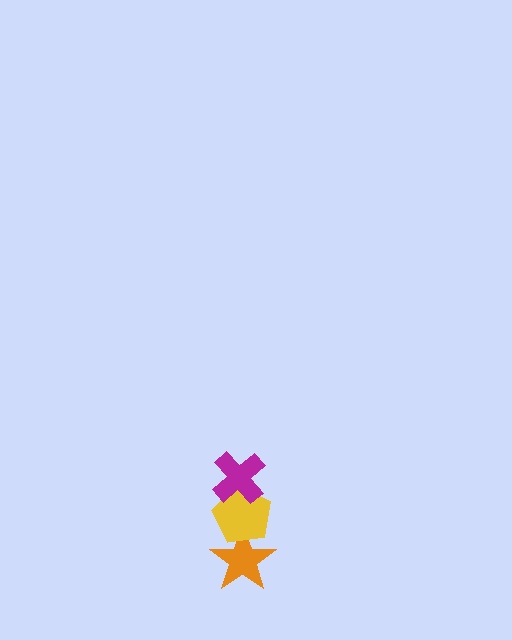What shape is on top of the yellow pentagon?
The magenta cross is on top of the yellow pentagon.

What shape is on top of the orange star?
The yellow pentagon is on top of the orange star.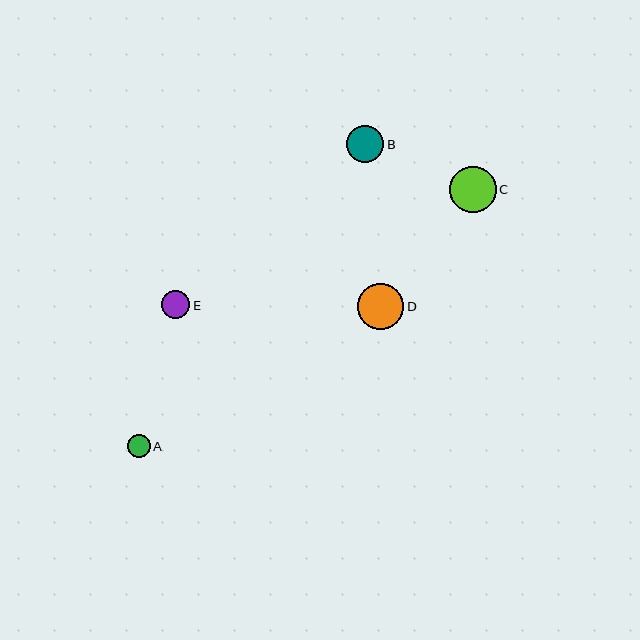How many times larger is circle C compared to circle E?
Circle C is approximately 1.7 times the size of circle E.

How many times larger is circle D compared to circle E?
Circle D is approximately 1.7 times the size of circle E.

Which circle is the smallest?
Circle A is the smallest with a size of approximately 23 pixels.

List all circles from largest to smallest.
From largest to smallest: C, D, B, E, A.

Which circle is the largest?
Circle C is the largest with a size of approximately 47 pixels.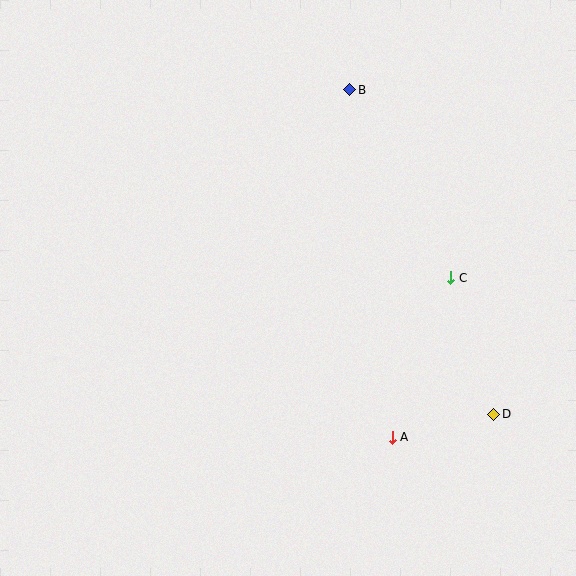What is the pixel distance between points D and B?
The distance between D and B is 355 pixels.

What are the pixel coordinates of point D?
Point D is at (494, 414).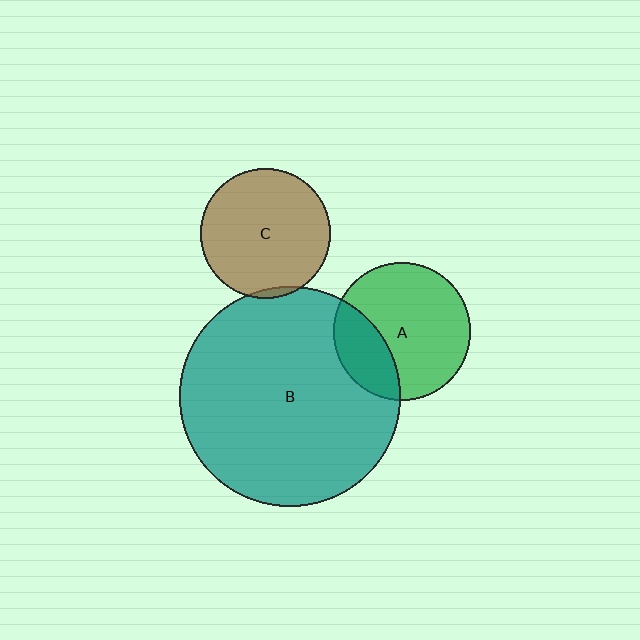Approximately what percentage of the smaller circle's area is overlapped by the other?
Approximately 5%.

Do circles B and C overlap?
Yes.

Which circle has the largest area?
Circle B (teal).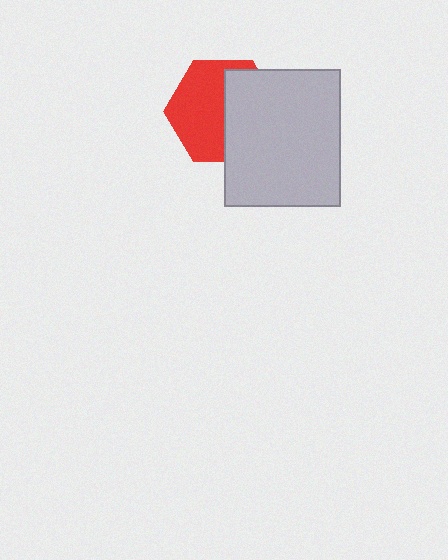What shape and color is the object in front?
The object in front is a light gray rectangle.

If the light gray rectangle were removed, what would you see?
You would see the complete red hexagon.